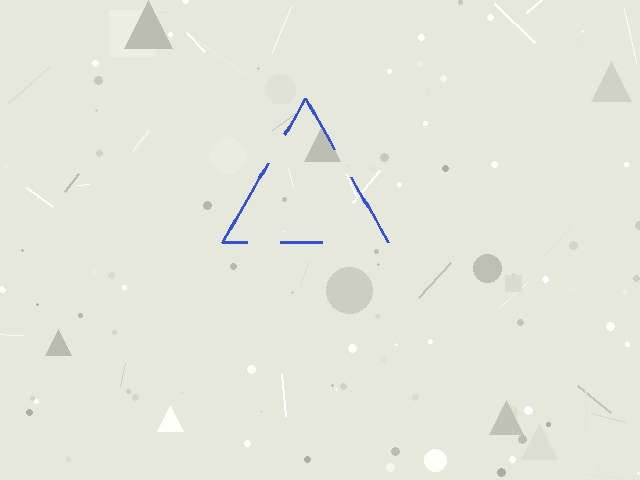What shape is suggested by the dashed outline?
The dashed outline suggests a triangle.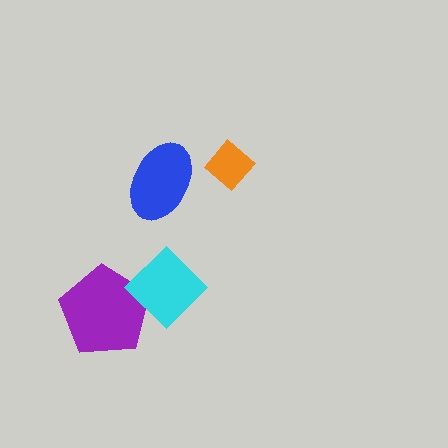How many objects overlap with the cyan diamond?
1 object overlaps with the cyan diamond.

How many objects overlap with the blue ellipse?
0 objects overlap with the blue ellipse.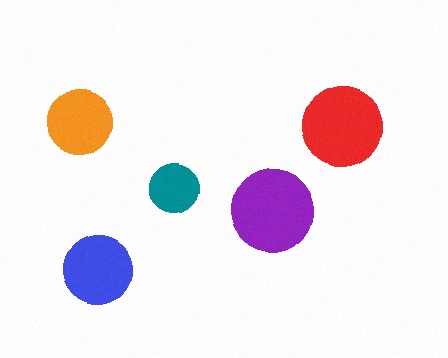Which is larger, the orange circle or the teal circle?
The orange one.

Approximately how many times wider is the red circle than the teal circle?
About 1.5 times wider.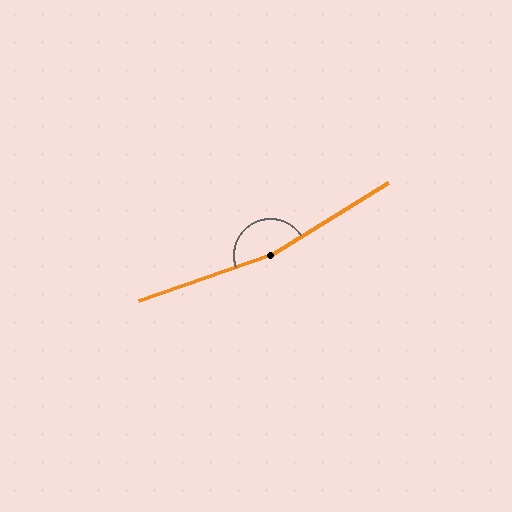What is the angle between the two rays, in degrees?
Approximately 167 degrees.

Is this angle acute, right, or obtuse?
It is obtuse.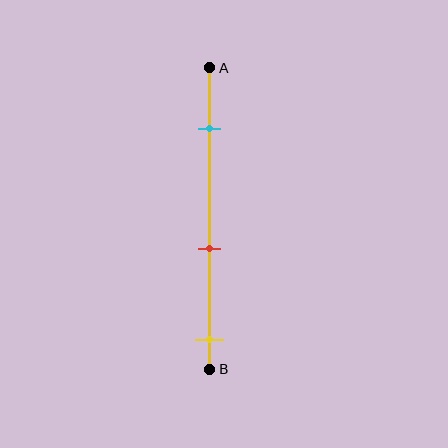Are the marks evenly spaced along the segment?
Yes, the marks are approximately evenly spaced.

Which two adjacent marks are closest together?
The red and yellow marks are the closest adjacent pair.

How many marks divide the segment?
There are 3 marks dividing the segment.